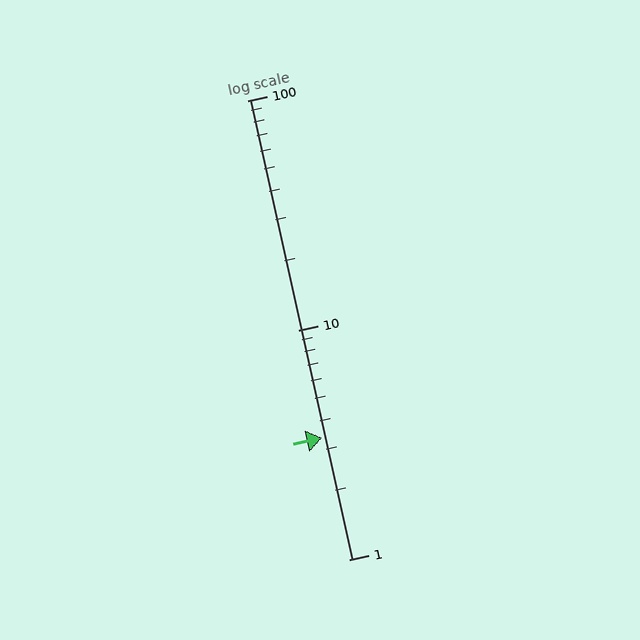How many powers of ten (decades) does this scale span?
The scale spans 2 decades, from 1 to 100.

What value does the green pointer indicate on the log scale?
The pointer indicates approximately 3.4.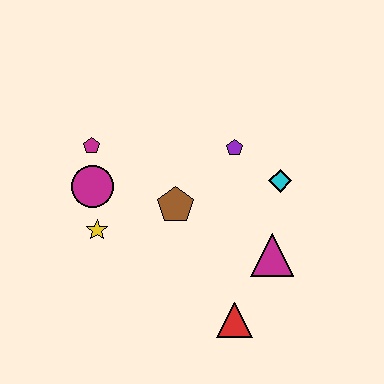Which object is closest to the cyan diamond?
The purple pentagon is closest to the cyan diamond.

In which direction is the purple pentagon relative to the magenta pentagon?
The purple pentagon is to the right of the magenta pentagon.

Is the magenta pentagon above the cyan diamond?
Yes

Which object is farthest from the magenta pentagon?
The red triangle is farthest from the magenta pentagon.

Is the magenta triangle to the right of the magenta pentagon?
Yes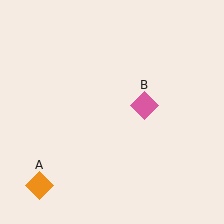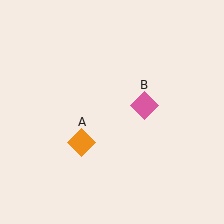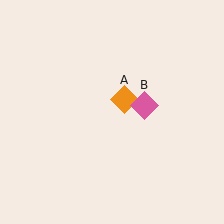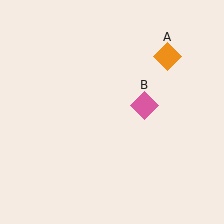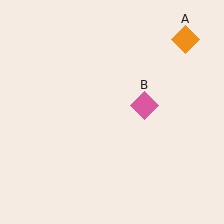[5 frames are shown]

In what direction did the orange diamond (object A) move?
The orange diamond (object A) moved up and to the right.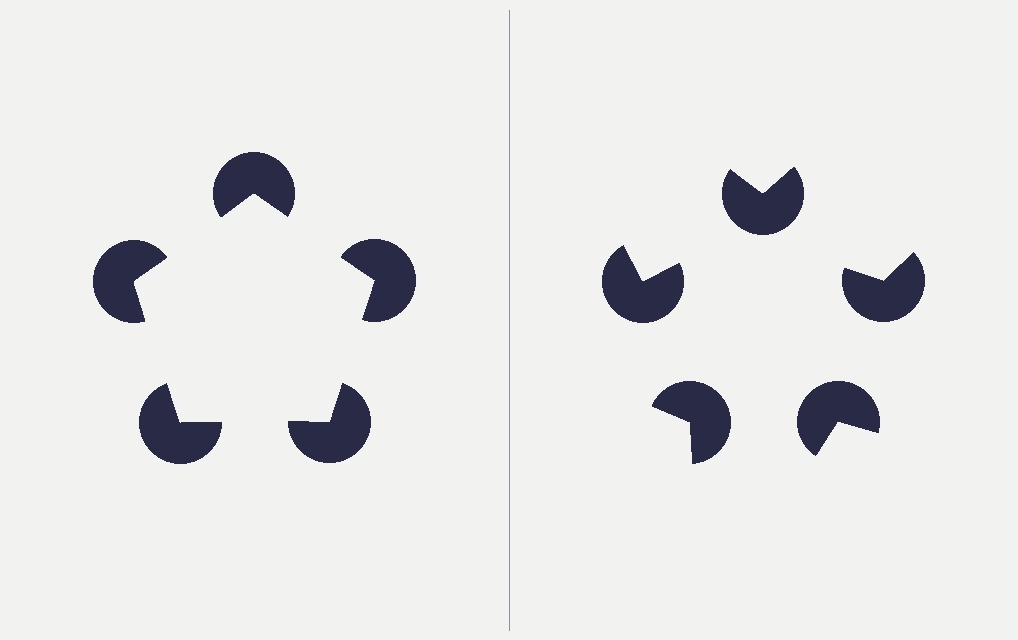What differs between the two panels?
The pac-man discs are positioned identically on both sides; only the wedge orientations differ. On the left they align to a pentagon; on the right they are misaligned.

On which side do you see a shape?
An illusory pentagon appears on the left side. On the right side the wedge cuts are rotated, so no coherent shape forms.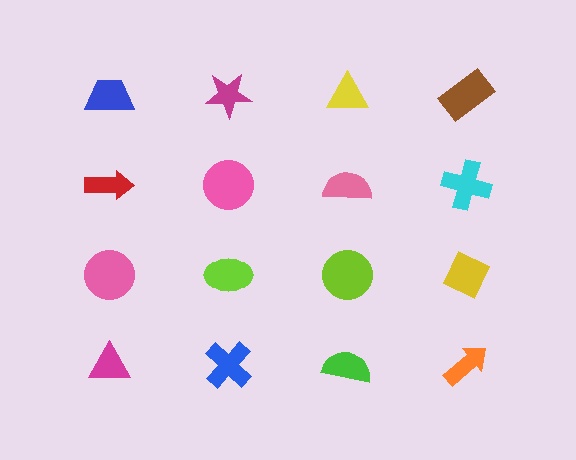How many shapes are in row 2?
4 shapes.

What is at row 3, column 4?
A yellow diamond.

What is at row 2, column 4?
A cyan cross.